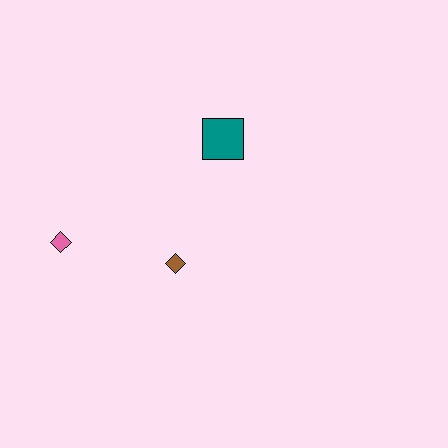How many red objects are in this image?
There are no red objects.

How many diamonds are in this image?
There are 2 diamonds.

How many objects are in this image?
There are 3 objects.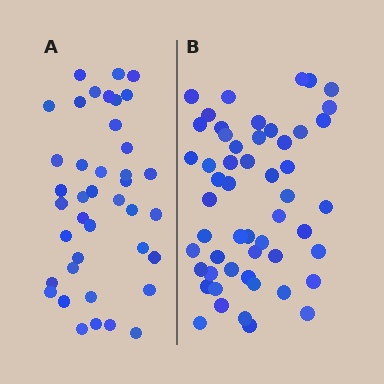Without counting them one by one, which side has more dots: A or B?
Region B (the right region) has more dots.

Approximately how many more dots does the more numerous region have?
Region B has approximately 15 more dots than region A.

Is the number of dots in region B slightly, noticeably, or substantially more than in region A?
Region B has noticeably more, but not dramatically so. The ratio is roughly 1.3 to 1.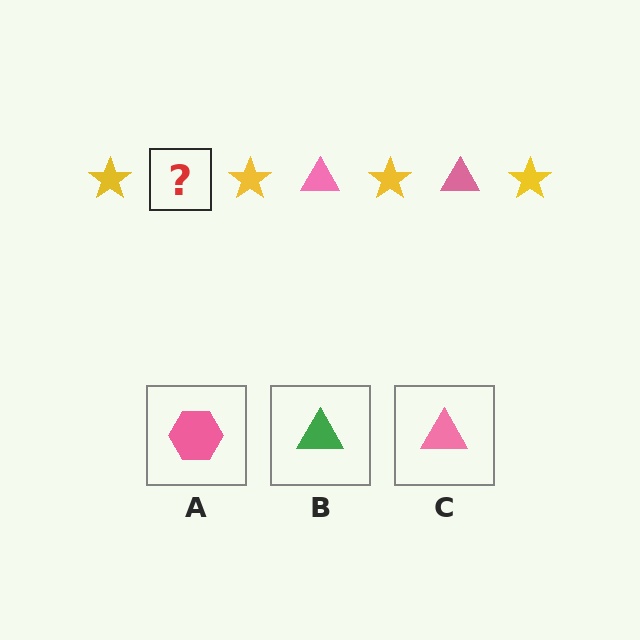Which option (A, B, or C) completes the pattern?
C.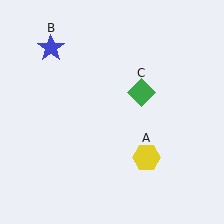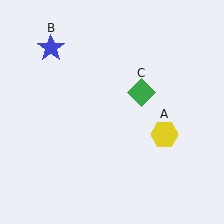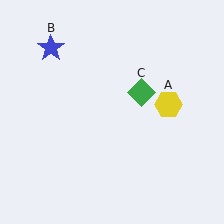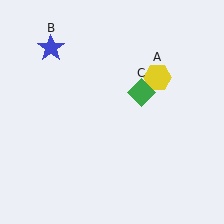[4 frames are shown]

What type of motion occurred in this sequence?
The yellow hexagon (object A) rotated counterclockwise around the center of the scene.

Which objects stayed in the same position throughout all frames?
Blue star (object B) and green diamond (object C) remained stationary.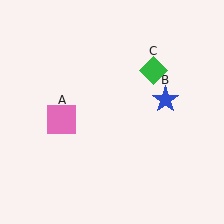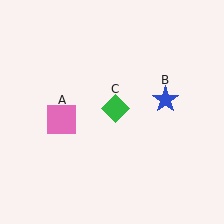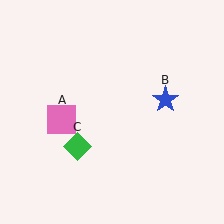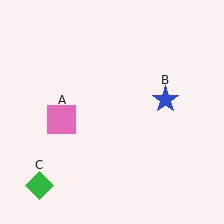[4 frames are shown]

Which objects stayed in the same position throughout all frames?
Pink square (object A) and blue star (object B) remained stationary.